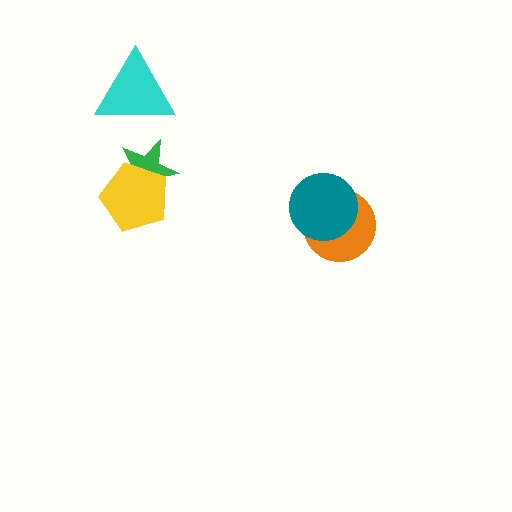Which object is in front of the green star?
The yellow pentagon is in front of the green star.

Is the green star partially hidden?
Yes, it is partially covered by another shape.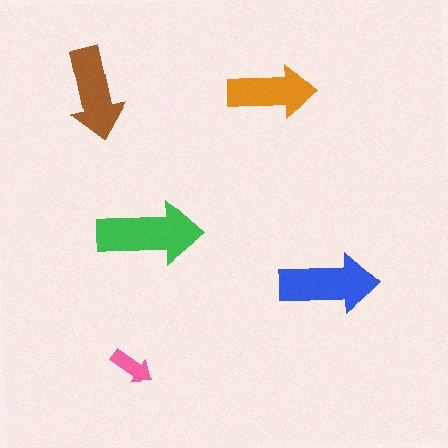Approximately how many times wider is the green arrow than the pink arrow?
About 2.5 times wider.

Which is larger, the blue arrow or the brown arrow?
The blue one.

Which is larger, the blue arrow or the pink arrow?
The blue one.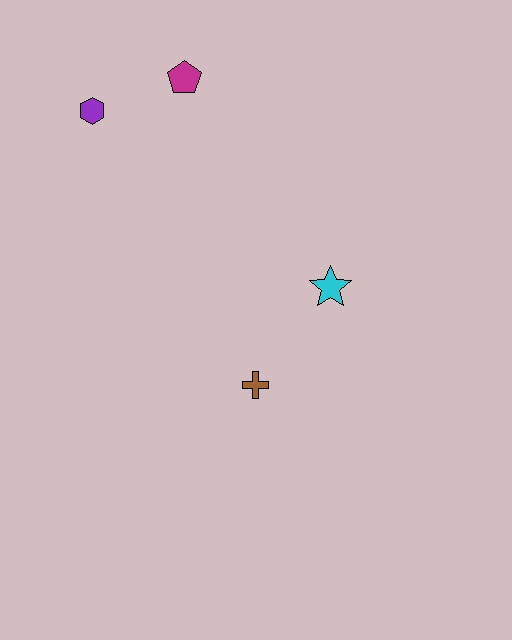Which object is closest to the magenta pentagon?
The purple hexagon is closest to the magenta pentagon.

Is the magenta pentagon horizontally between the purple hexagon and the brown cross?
Yes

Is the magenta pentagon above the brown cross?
Yes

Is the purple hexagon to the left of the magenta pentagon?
Yes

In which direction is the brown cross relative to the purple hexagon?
The brown cross is below the purple hexagon.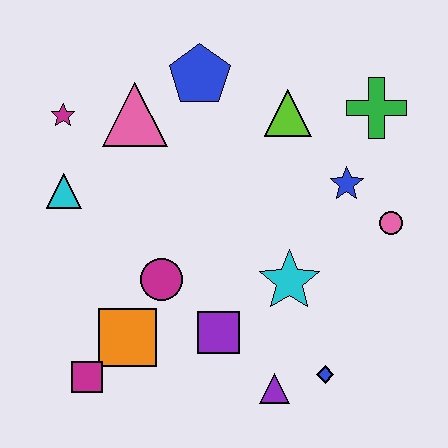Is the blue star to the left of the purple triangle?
No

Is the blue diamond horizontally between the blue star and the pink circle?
No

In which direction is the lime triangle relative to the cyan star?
The lime triangle is above the cyan star.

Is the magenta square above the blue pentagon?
No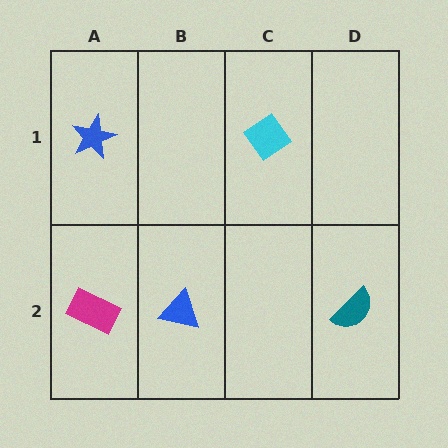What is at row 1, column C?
A cyan diamond.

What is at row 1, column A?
A blue star.